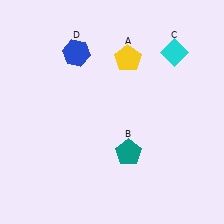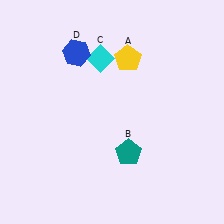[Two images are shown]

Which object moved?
The cyan diamond (C) moved left.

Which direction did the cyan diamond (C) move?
The cyan diamond (C) moved left.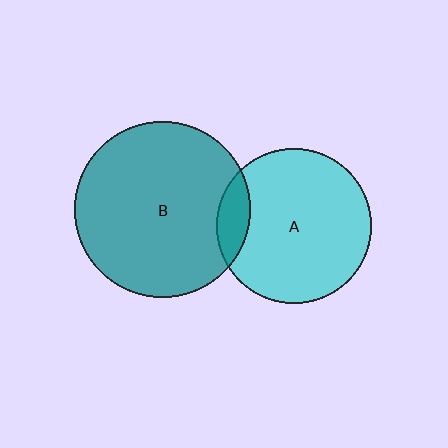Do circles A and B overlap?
Yes.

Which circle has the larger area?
Circle B (teal).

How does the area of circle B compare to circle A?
Approximately 1.3 times.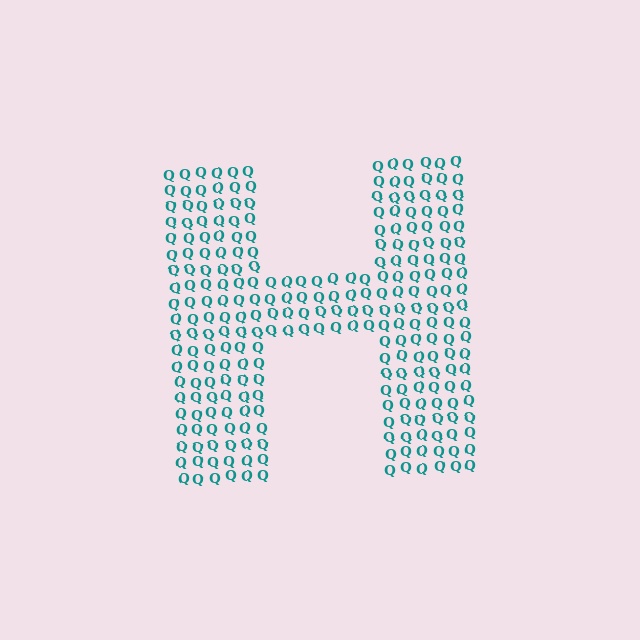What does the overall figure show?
The overall figure shows the letter H.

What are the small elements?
The small elements are letter Q's.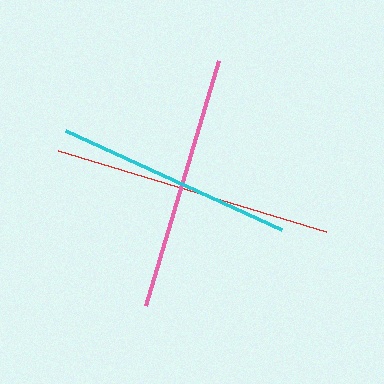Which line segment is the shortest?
The cyan line is the shortest at approximately 237 pixels.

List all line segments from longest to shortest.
From longest to shortest: red, pink, cyan.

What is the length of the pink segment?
The pink segment is approximately 255 pixels long.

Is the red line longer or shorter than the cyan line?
The red line is longer than the cyan line.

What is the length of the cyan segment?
The cyan segment is approximately 237 pixels long.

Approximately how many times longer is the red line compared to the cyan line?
The red line is approximately 1.2 times the length of the cyan line.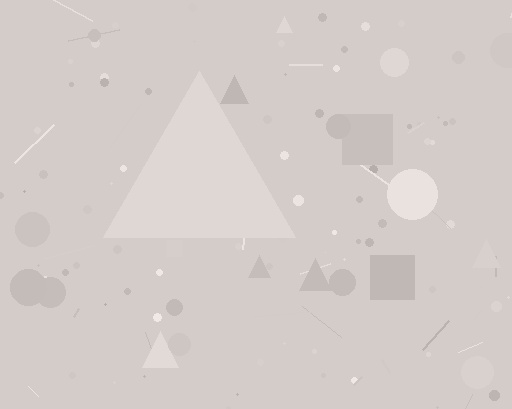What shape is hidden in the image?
A triangle is hidden in the image.